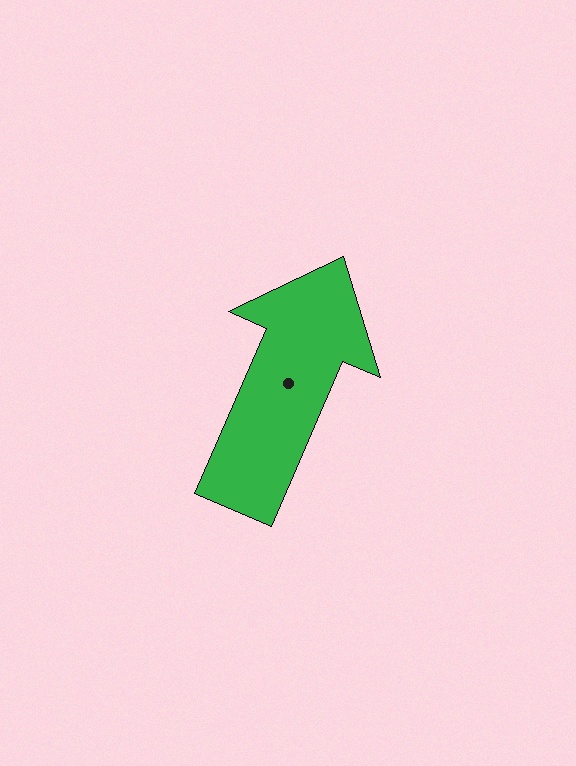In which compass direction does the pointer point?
Northeast.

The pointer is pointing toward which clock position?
Roughly 1 o'clock.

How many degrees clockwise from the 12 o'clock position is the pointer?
Approximately 23 degrees.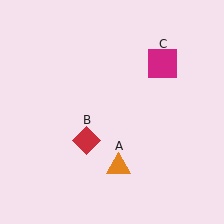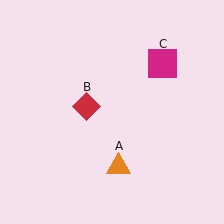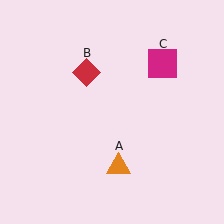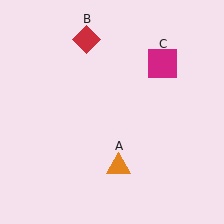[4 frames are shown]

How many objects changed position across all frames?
1 object changed position: red diamond (object B).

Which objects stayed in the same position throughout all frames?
Orange triangle (object A) and magenta square (object C) remained stationary.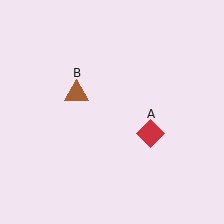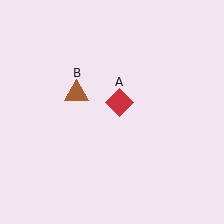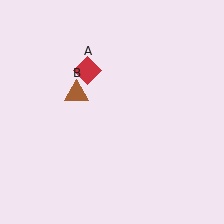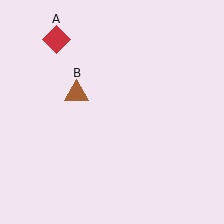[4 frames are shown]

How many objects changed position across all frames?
1 object changed position: red diamond (object A).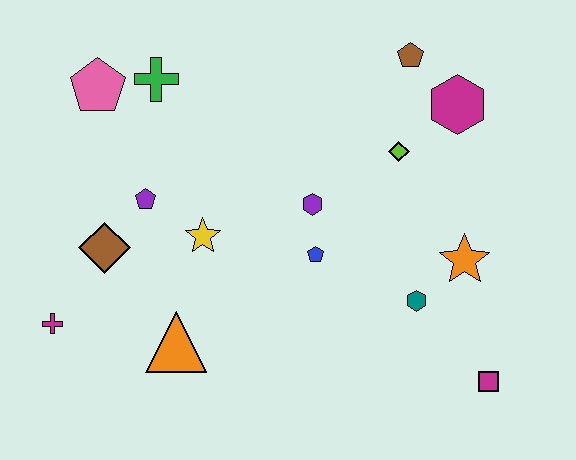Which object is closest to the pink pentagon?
The green cross is closest to the pink pentagon.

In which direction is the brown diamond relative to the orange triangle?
The brown diamond is above the orange triangle.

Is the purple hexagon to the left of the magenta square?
Yes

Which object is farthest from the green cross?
The magenta square is farthest from the green cross.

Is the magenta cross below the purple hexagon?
Yes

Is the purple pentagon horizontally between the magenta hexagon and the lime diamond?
No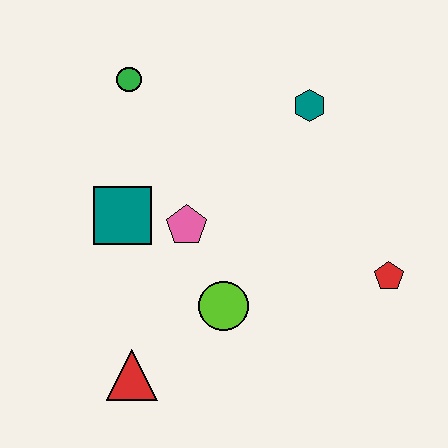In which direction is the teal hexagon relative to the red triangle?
The teal hexagon is above the red triangle.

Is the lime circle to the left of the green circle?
No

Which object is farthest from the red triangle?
The teal hexagon is farthest from the red triangle.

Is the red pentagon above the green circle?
No